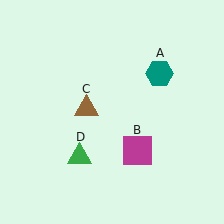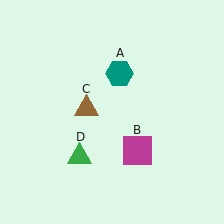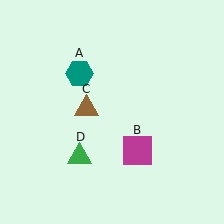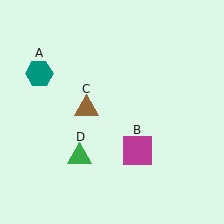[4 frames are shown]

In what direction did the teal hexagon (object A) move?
The teal hexagon (object A) moved left.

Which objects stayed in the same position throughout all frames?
Magenta square (object B) and brown triangle (object C) and green triangle (object D) remained stationary.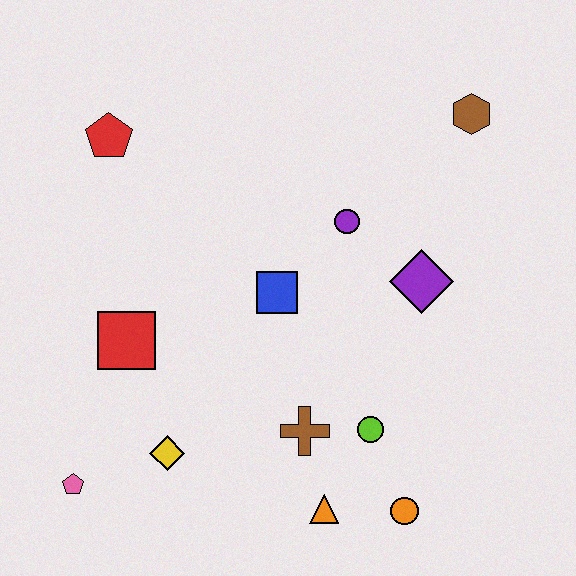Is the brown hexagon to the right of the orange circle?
Yes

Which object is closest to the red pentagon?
The red square is closest to the red pentagon.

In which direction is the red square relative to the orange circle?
The red square is to the left of the orange circle.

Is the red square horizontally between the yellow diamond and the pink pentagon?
Yes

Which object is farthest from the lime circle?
The red pentagon is farthest from the lime circle.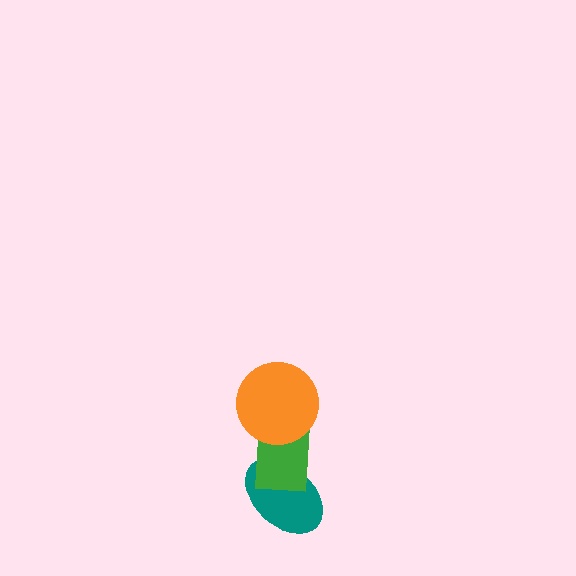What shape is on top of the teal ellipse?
The green rectangle is on top of the teal ellipse.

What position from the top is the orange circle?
The orange circle is 1st from the top.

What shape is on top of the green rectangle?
The orange circle is on top of the green rectangle.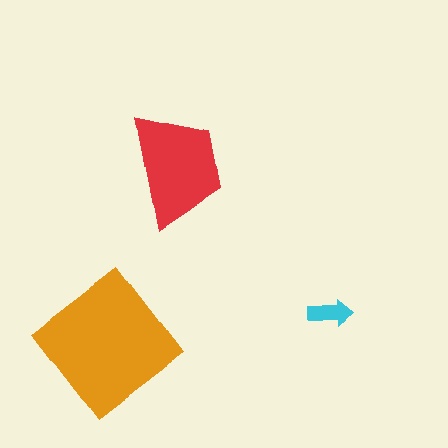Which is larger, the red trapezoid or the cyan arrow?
The red trapezoid.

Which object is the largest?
The orange diamond.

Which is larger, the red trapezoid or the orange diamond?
The orange diamond.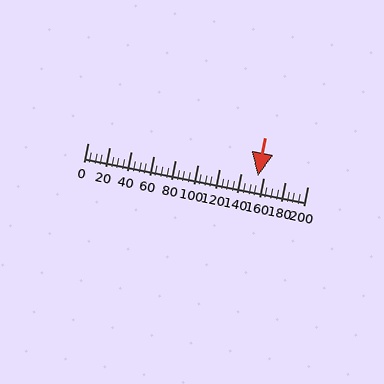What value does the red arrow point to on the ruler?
The red arrow points to approximately 155.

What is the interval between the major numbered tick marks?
The major tick marks are spaced 20 units apart.